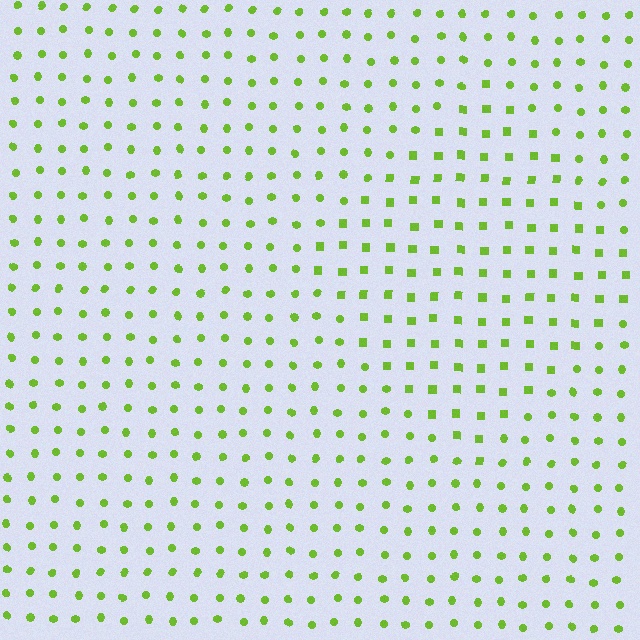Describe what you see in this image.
The image is filled with small lime elements arranged in a uniform grid. A diamond-shaped region contains squares, while the surrounding area contains circles. The boundary is defined purely by the change in element shape.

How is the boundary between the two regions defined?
The boundary is defined by a change in element shape: squares inside vs. circles outside. All elements share the same color and spacing.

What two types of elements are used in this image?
The image uses squares inside the diamond region and circles outside it.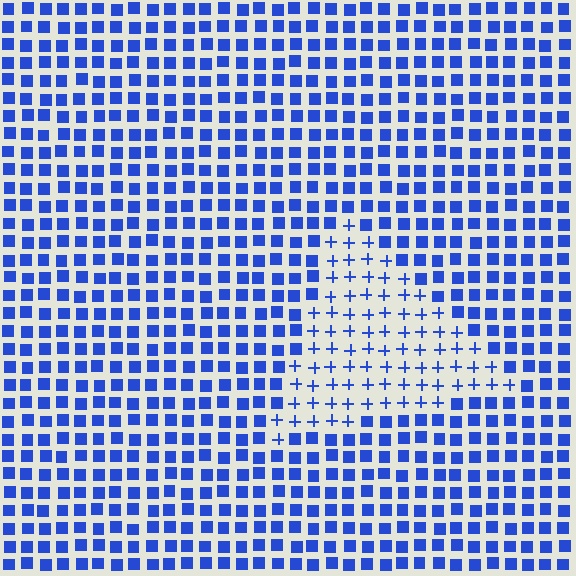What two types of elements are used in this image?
The image uses plus signs inside the triangle region and squares outside it.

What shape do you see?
I see a triangle.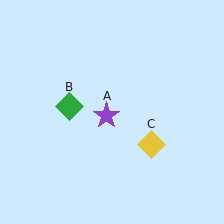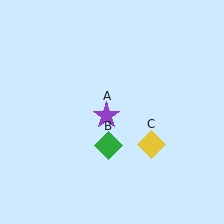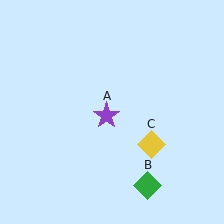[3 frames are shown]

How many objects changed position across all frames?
1 object changed position: green diamond (object B).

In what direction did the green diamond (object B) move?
The green diamond (object B) moved down and to the right.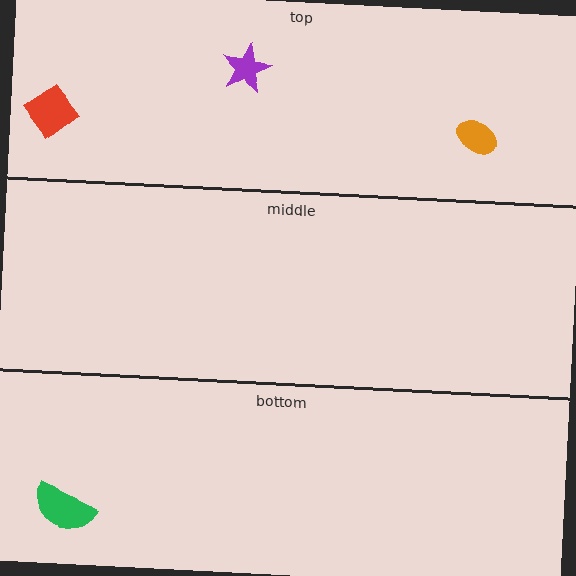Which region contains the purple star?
The top region.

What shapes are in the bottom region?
The green semicircle.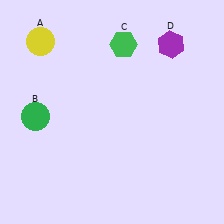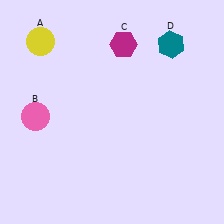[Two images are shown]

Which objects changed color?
B changed from green to pink. C changed from green to magenta. D changed from purple to teal.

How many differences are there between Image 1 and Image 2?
There are 3 differences between the two images.